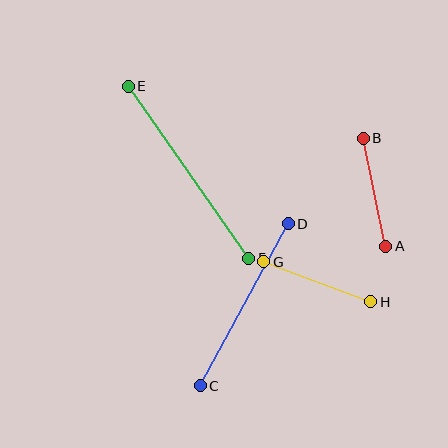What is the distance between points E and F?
The distance is approximately 210 pixels.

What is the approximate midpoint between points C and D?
The midpoint is at approximately (244, 305) pixels.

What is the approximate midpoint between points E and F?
The midpoint is at approximately (188, 172) pixels.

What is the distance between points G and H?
The distance is approximately 114 pixels.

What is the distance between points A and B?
The distance is approximately 110 pixels.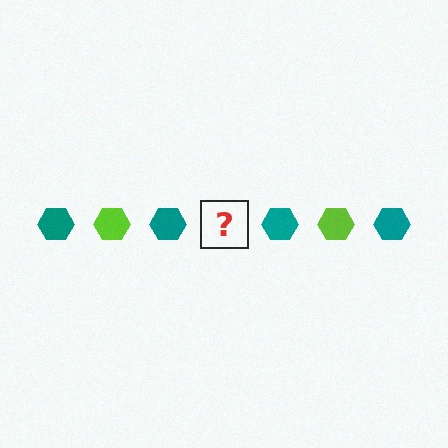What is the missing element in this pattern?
The missing element is a lime hexagon.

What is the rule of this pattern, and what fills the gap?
The rule is that the pattern cycles through teal, lime hexagons. The gap should be filled with a lime hexagon.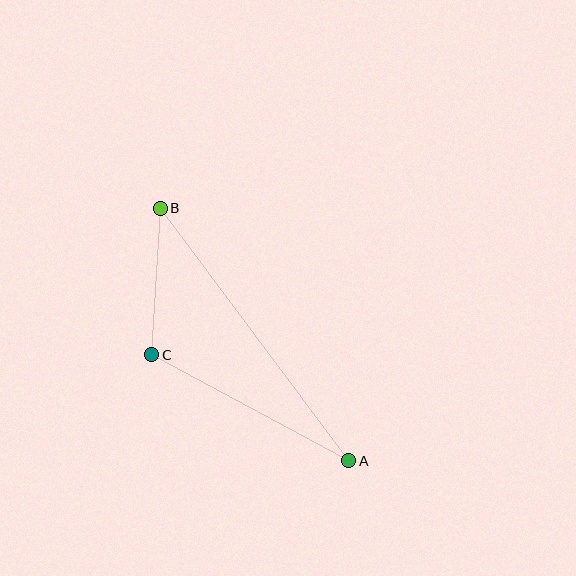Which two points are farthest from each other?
Points A and B are farthest from each other.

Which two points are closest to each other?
Points B and C are closest to each other.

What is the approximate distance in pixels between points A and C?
The distance between A and C is approximately 223 pixels.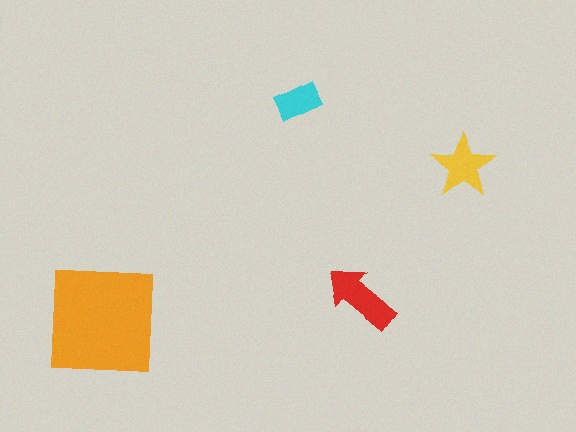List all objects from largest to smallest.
The orange square, the red arrow, the yellow star, the cyan rectangle.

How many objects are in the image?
There are 4 objects in the image.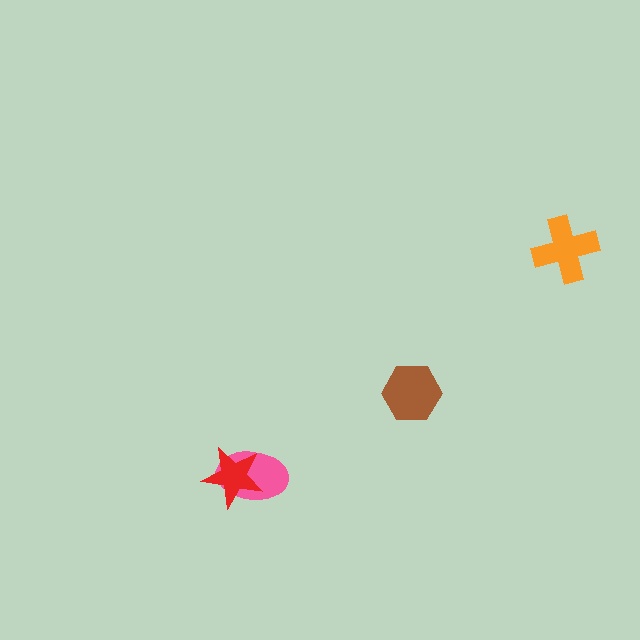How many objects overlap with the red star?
1 object overlaps with the red star.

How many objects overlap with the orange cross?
0 objects overlap with the orange cross.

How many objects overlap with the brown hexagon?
0 objects overlap with the brown hexagon.